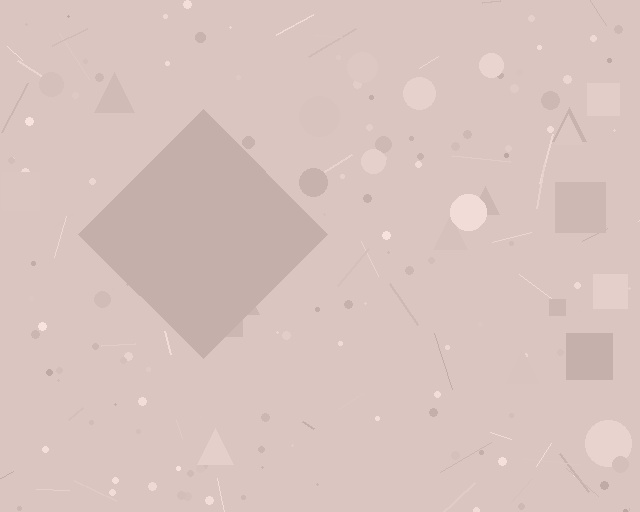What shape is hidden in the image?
A diamond is hidden in the image.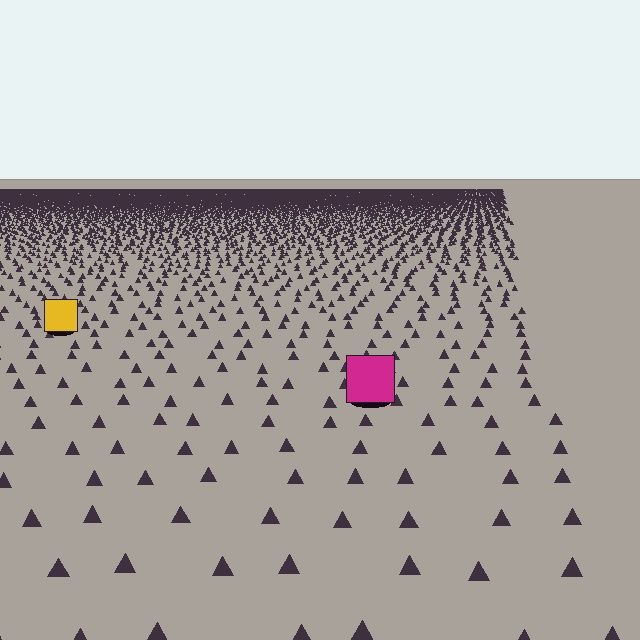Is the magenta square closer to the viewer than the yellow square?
Yes. The magenta square is closer — you can tell from the texture gradient: the ground texture is coarser near it.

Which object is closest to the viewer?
The magenta square is closest. The texture marks near it are larger and more spread out.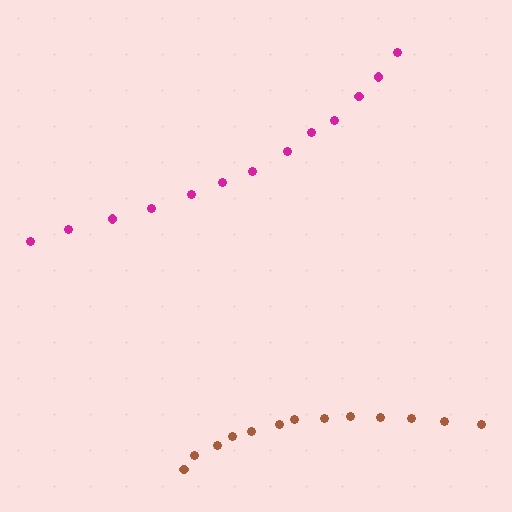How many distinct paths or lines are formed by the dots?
There are 2 distinct paths.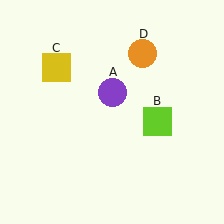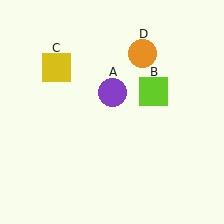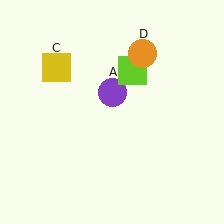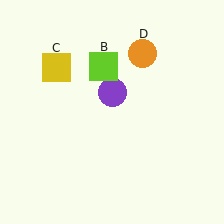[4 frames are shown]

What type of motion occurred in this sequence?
The lime square (object B) rotated counterclockwise around the center of the scene.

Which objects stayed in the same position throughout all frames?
Purple circle (object A) and yellow square (object C) and orange circle (object D) remained stationary.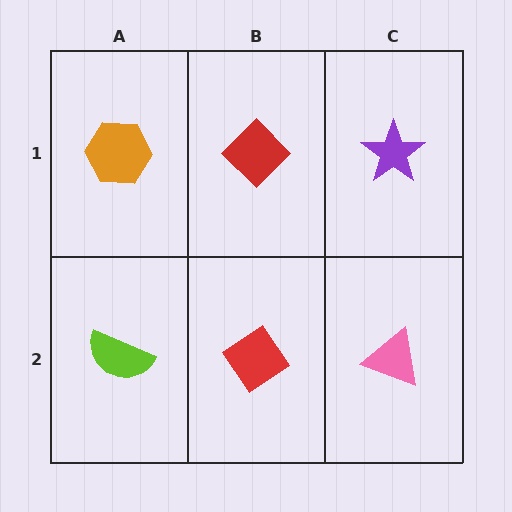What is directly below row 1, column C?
A pink triangle.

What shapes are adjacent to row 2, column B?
A red diamond (row 1, column B), a lime semicircle (row 2, column A), a pink triangle (row 2, column C).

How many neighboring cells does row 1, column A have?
2.